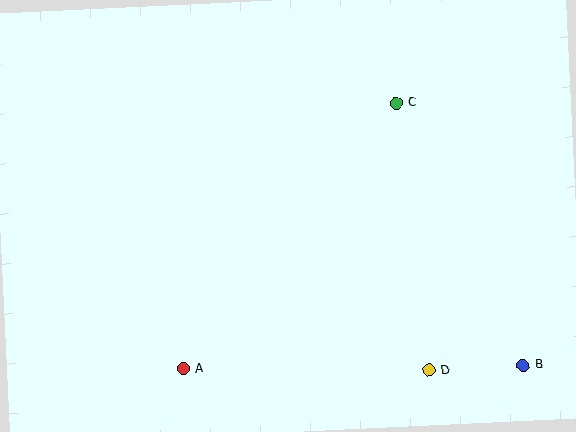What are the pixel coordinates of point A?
Point A is at (183, 369).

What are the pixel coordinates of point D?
Point D is at (429, 370).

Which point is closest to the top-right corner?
Point C is closest to the top-right corner.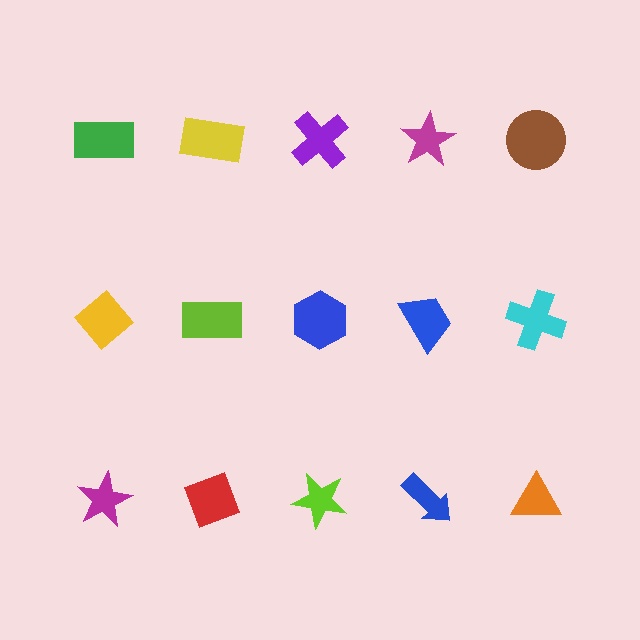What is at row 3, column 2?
A red diamond.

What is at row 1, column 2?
A yellow rectangle.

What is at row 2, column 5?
A cyan cross.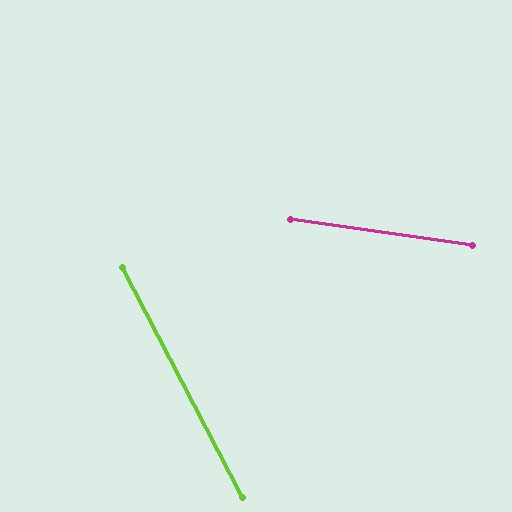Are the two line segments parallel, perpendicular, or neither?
Neither parallel nor perpendicular — they differ by about 54°.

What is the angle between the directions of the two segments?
Approximately 54 degrees.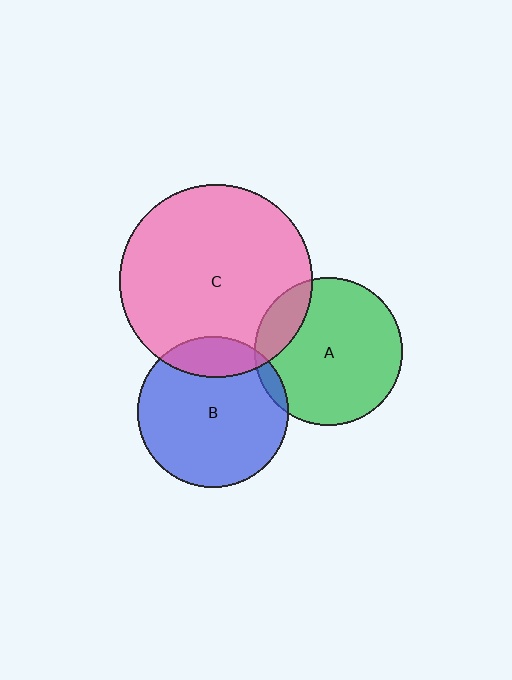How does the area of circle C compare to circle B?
Approximately 1.6 times.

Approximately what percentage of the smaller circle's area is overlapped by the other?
Approximately 5%.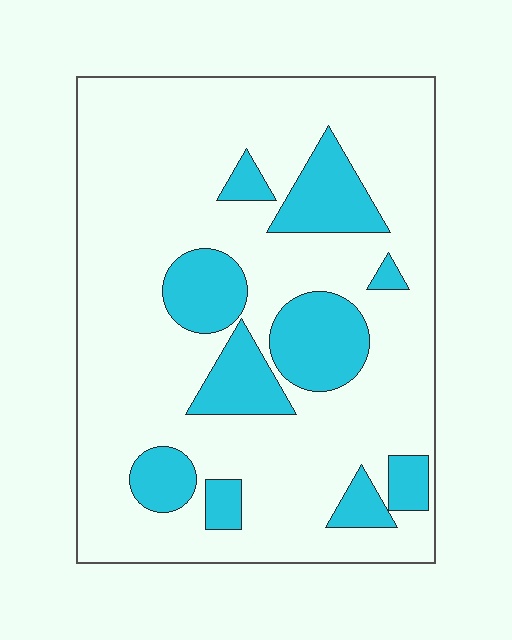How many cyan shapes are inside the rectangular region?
10.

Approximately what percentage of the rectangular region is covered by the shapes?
Approximately 20%.